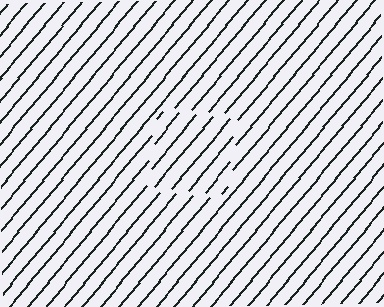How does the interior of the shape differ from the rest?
The interior of the shape contains the same grating, shifted by half a period — the contour is defined by the phase discontinuity where line-ends from the inner and outer gratings abut.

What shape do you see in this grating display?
An illusory square. The interior of the shape contains the same grating, shifted by half a period — the contour is defined by the phase discontinuity where line-ends from the inner and outer gratings abut.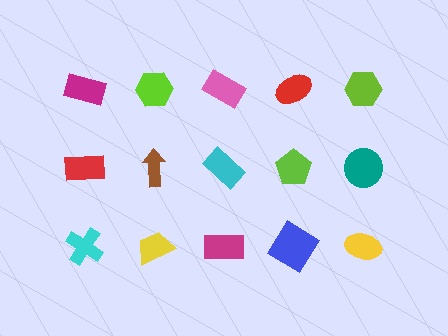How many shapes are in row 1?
5 shapes.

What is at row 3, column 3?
A magenta rectangle.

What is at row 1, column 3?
A pink rectangle.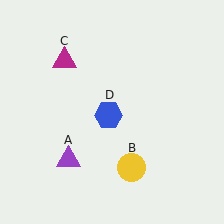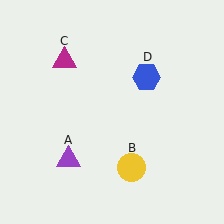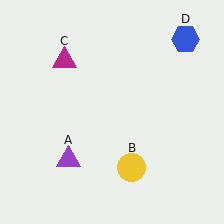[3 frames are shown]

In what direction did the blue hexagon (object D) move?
The blue hexagon (object D) moved up and to the right.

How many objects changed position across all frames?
1 object changed position: blue hexagon (object D).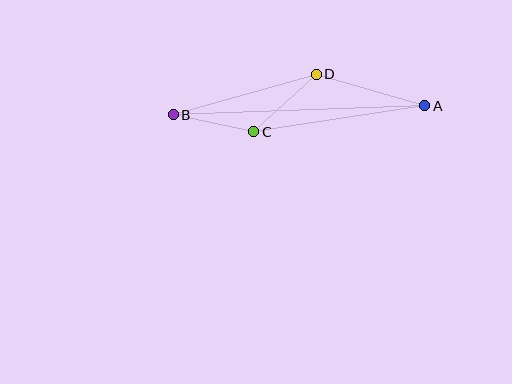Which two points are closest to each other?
Points B and C are closest to each other.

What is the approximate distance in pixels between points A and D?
The distance between A and D is approximately 113 pixels.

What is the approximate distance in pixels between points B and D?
The distance between B and D is approximately 148 pixels.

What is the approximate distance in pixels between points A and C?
The distance between A and C is approximately 173 pixels.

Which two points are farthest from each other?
Points A and B are farthest from each other.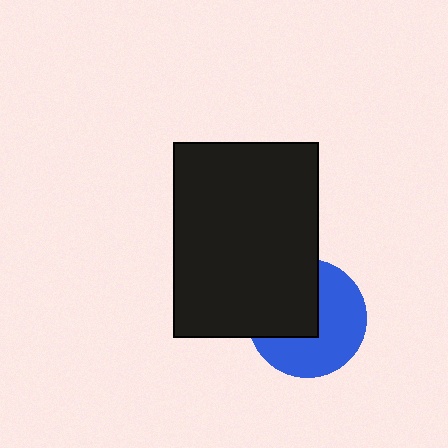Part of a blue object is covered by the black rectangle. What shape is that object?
It is a circle.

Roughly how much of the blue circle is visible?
About half of it is visible (roughly 57%).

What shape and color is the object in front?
The object in front is a black rectangle.